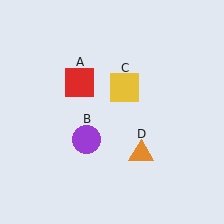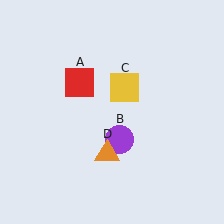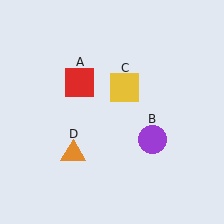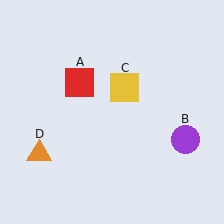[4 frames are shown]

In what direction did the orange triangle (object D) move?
The orange triangle (object D) moved left.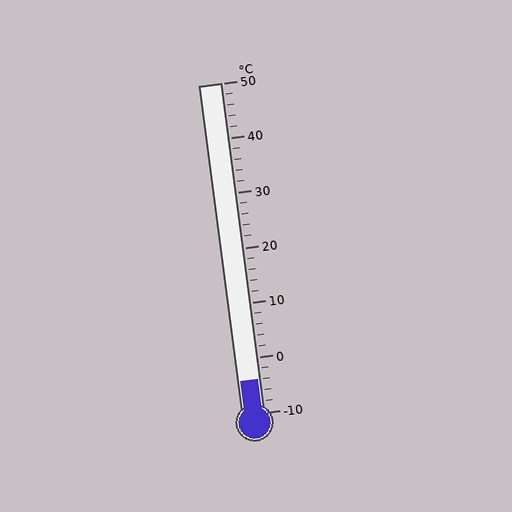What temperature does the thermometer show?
The thermometer shows approximately -4°C.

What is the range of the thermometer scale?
The thermometer scale ranges from -10°C to 50°C.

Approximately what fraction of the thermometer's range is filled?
The thermometer is filled to approximately 10% of its range.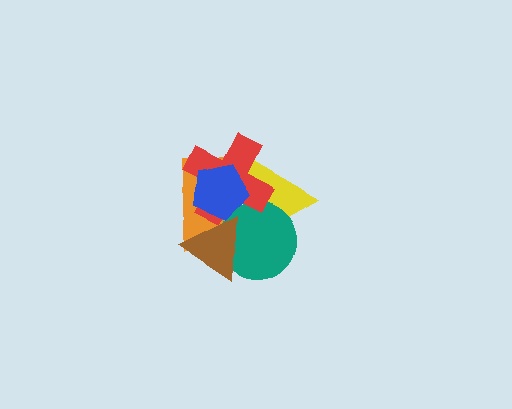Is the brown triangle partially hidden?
No, no other shape covers it.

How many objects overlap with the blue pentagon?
5 objects overlap with the blue pentagon.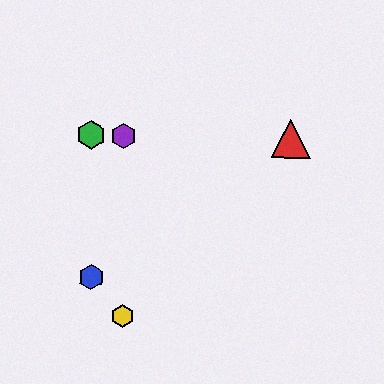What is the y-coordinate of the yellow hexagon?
The yellow hexagon is at y≈316.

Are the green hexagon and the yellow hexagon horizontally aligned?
No, the green hexagon is at y≈135 and the yellow hexagon is at y≈316.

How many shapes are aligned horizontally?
3 shapes (the red triangle, the green hexagon, the purple hexagon) are aligned horizontally.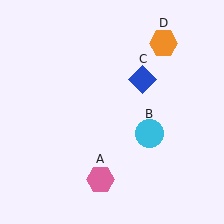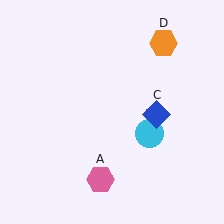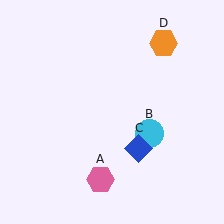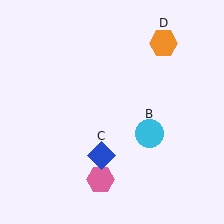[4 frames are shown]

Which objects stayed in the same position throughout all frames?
Pink hexagon (object A) and cyan circle (object B) and orange hexagon (object D) remained stationary.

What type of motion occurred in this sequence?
The blue diamond (object C) rotated clockwise around the center of the scene.